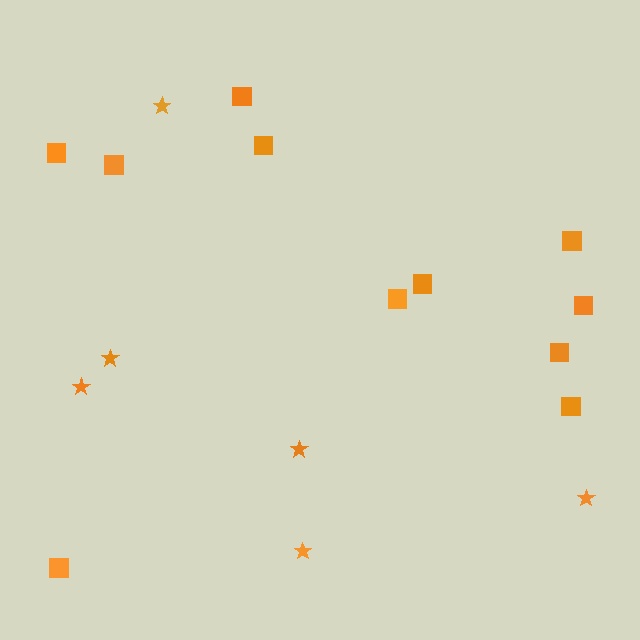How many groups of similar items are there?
There are 2 groups: one group of squares (11) and one group of stars (6).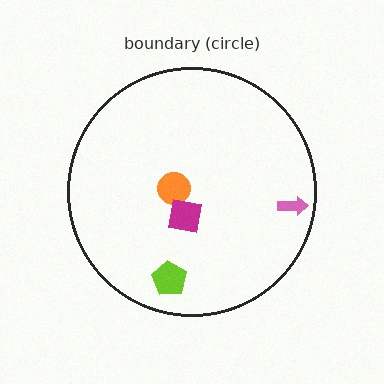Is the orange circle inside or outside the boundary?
Inside.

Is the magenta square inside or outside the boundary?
Inside.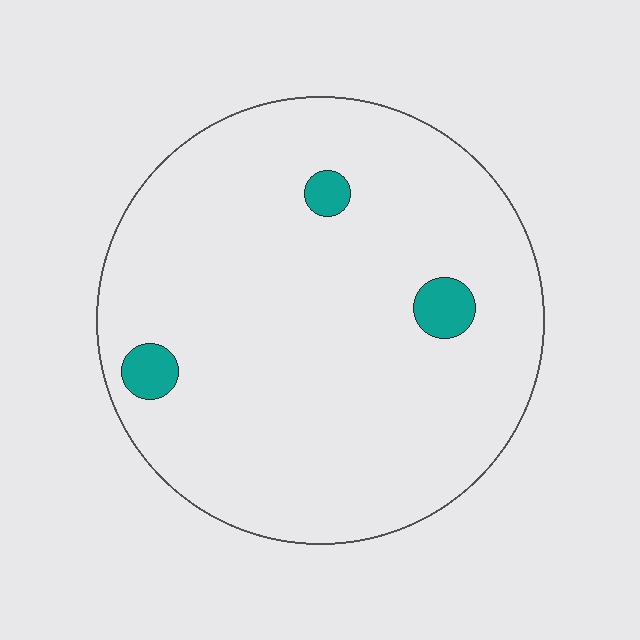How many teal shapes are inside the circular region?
3.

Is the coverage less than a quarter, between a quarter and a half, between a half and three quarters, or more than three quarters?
Less than a quarter.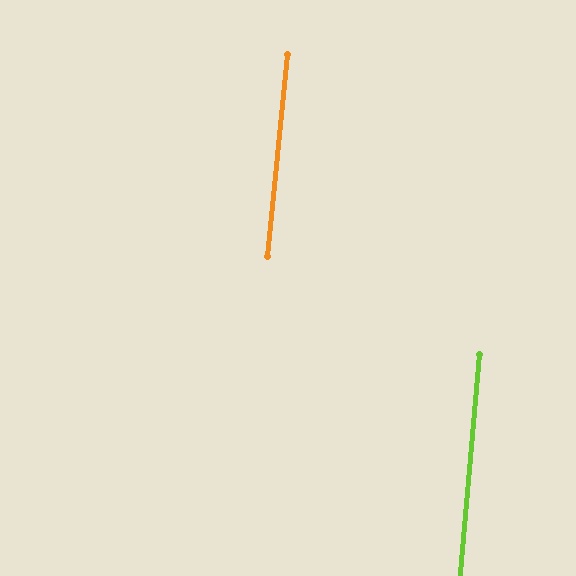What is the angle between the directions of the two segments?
Approximately 1 degree.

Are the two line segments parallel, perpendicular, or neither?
Parallel — their directions differ by only 0.8°.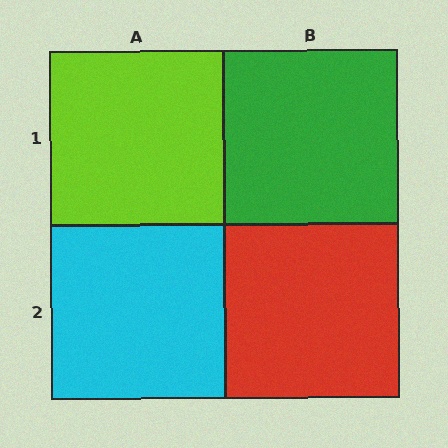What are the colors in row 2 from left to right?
Cyan, red.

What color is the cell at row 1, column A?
Lime.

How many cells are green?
1 cell is green.